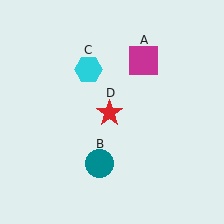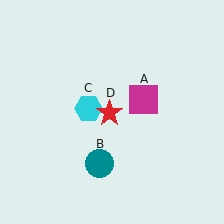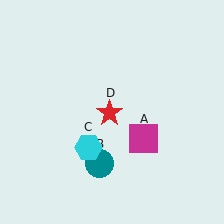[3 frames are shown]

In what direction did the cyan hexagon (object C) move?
The cyan hexagon (object C) moved down.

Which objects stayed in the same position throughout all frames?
Teal circle (object B) and red star (object D) remained stationary.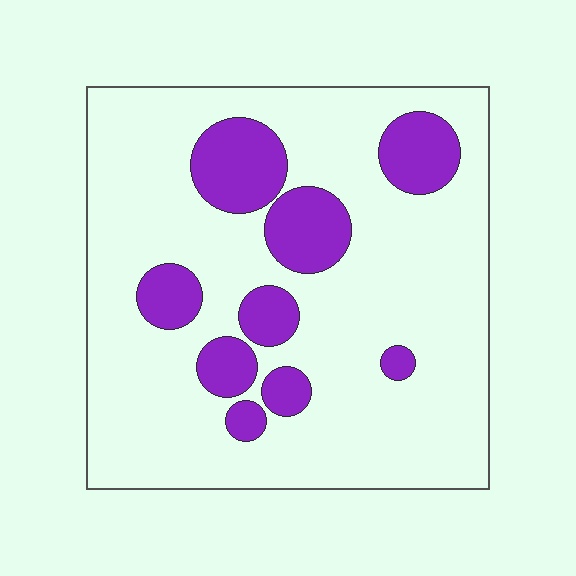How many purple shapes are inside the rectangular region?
9.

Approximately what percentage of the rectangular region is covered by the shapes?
Approximately 20%.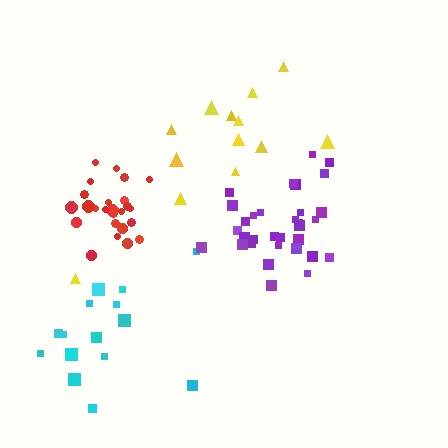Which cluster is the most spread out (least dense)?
Yellow.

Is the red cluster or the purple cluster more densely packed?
Red.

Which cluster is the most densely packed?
Red.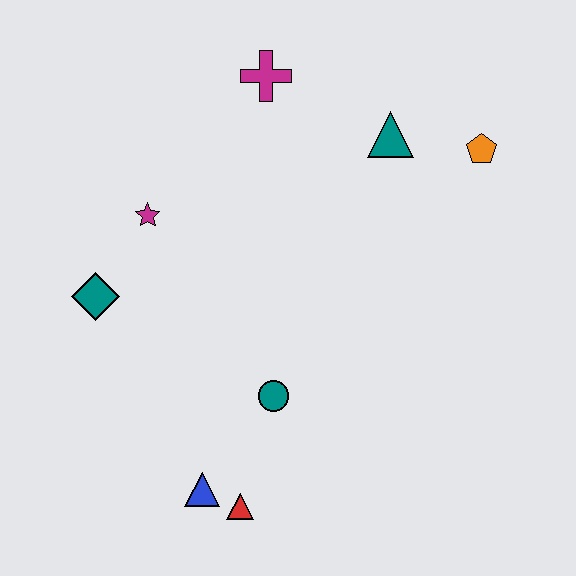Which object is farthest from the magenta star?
The orange pentagon is farthest from the magenta star.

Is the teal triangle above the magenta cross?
No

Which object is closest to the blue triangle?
The red triangle is closest to the blue triangle.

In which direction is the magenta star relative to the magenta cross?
The magenta star is below the magenta cross.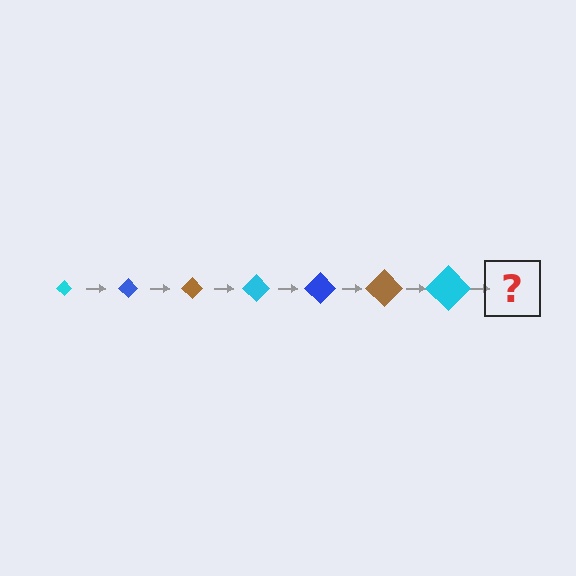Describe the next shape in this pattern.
It should be a blue diamond, larger than the previous one.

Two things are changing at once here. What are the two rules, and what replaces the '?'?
The two rules are that the diamond grows larger each step and the color cycles through cyan, blue, and brown. The '?' should be a blue diamond, larger than the previous one.